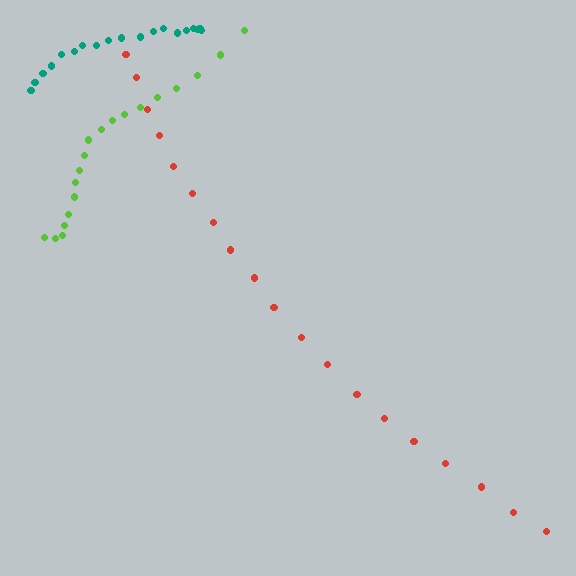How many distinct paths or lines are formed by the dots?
There are 3 distinct paths.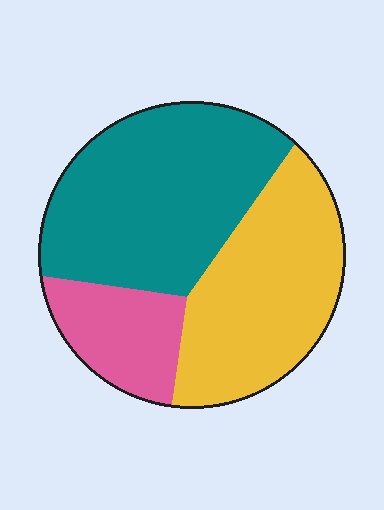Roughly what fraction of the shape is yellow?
Yellow takes up about three eighths (3/8) of the shape.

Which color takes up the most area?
Teal, at roughly 45%.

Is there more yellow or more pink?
Yellow.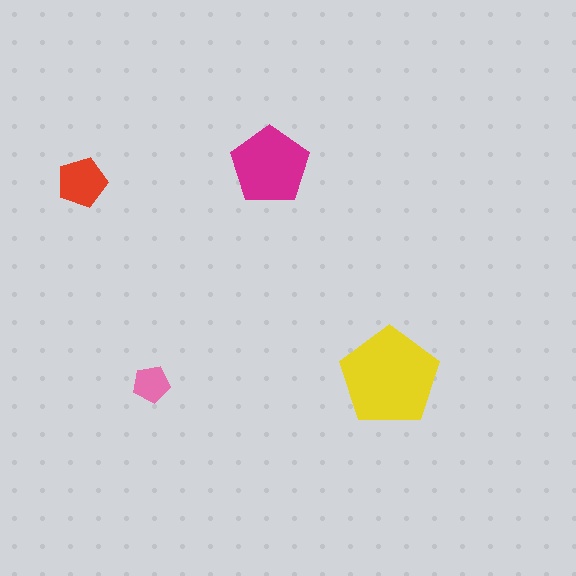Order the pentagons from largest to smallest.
the yellow one, the magenta one, the red one, the pink one.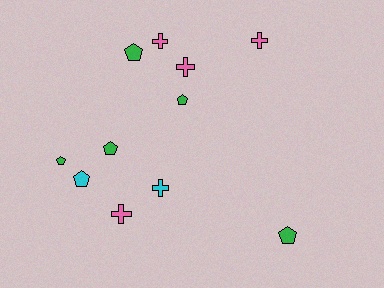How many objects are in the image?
There are 11 objects.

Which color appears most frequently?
Green, with 5 objects.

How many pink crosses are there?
There are 4 pink crosses.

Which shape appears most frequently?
Pentagon, with 6 objects.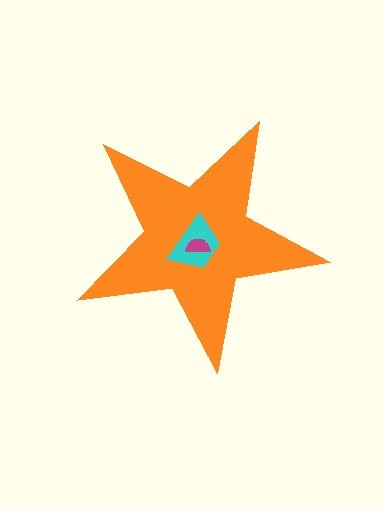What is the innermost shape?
The magenta semicircle.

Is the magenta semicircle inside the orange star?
Yes.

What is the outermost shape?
The orange star.